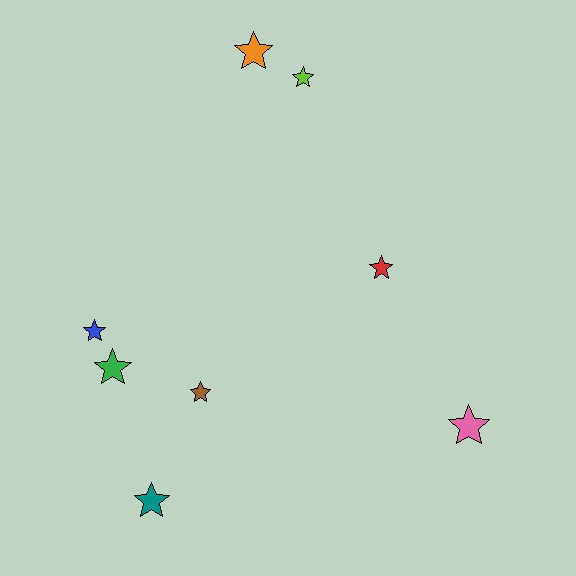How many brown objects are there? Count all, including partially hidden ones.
There is 1 brown object.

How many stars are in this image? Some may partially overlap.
There are 8 stars.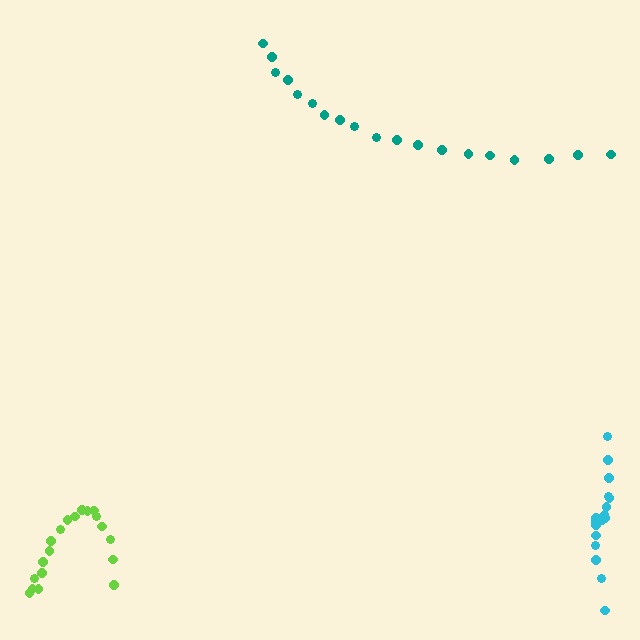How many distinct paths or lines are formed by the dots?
There are 3 distinct paths.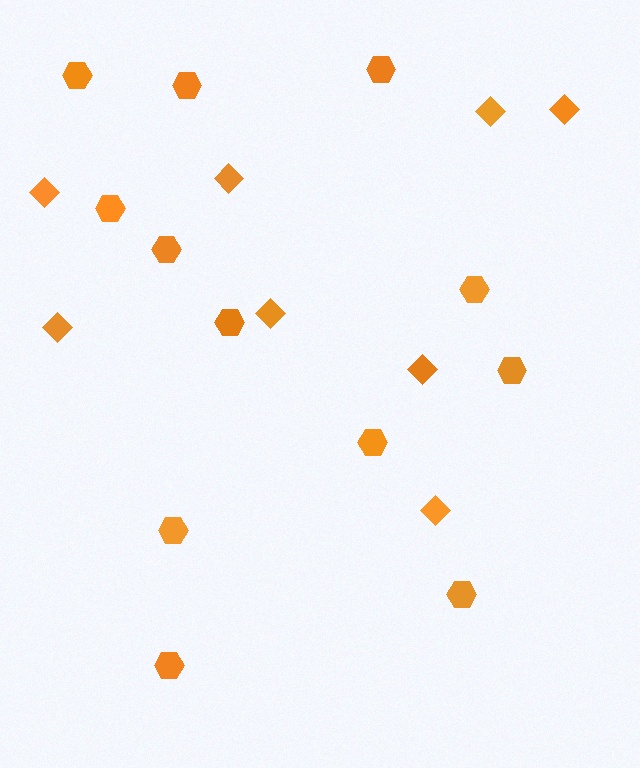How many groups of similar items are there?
There are 2 groups: one group of diamonds (8) and one group of hexagons (12).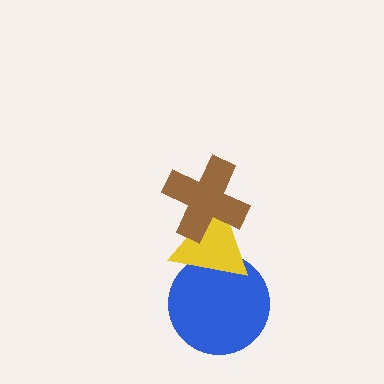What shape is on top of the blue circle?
The yellow triangle is on top of the blue circle.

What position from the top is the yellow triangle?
The yellow triangle is 2nd from the top.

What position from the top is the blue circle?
The blue circle is 3rd from the top.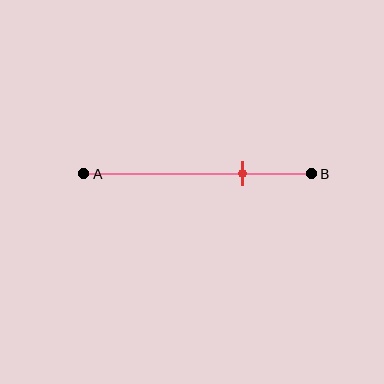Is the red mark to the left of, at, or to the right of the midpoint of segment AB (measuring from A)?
The red mark is to the right of the midpoint of segment AB.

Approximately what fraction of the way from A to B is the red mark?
The red mark is approximately 70% of the way from A to B.